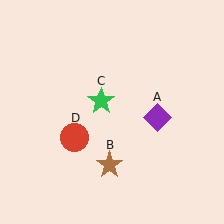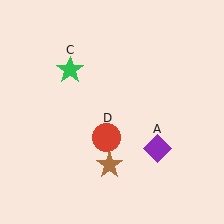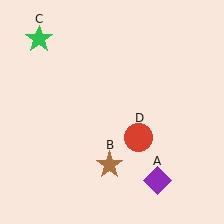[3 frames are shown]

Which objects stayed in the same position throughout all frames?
Brown star (object B) remained stationary.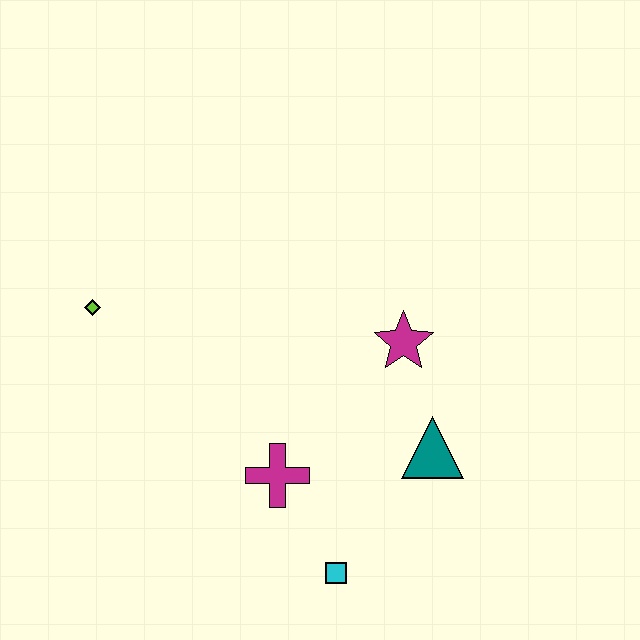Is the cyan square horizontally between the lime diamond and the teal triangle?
Yes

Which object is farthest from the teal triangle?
The lime diamond is farthest from the teal triangle.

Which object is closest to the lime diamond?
The magenta cross is closest to the lime diamond.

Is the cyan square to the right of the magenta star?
No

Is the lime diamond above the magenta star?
Yes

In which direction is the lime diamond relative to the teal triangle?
The lime diamond is to the left of the teal triangle.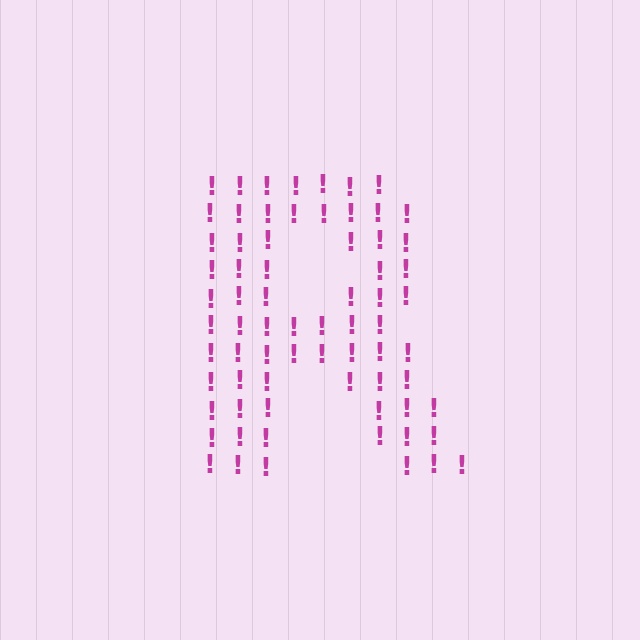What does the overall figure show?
The overall figure shows the letter R.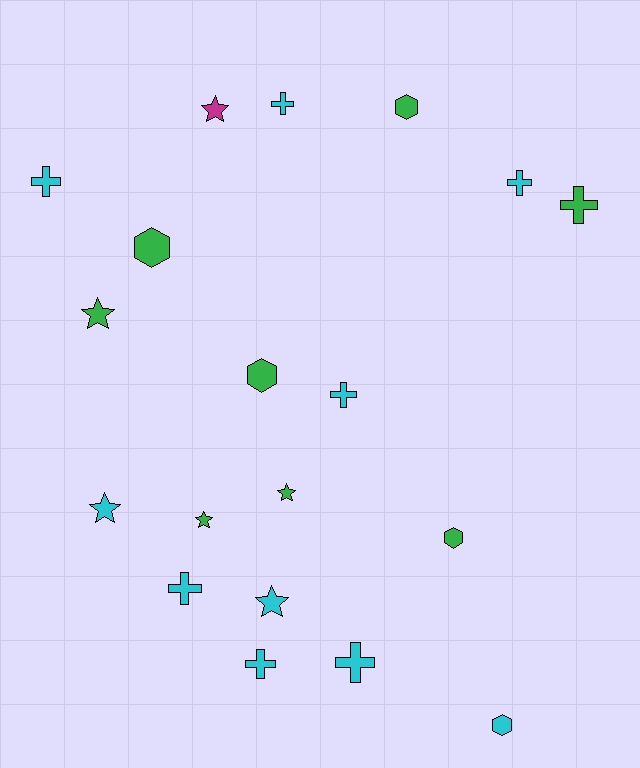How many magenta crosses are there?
There are no magenta crosses.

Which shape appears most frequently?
Cross, with 8 objects.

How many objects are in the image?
There are 19 objects.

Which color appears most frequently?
Cyan, with 10 objects.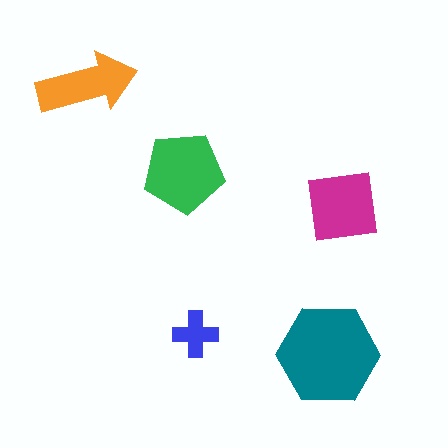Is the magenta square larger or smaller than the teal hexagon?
Smaller.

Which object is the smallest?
The blue cross.